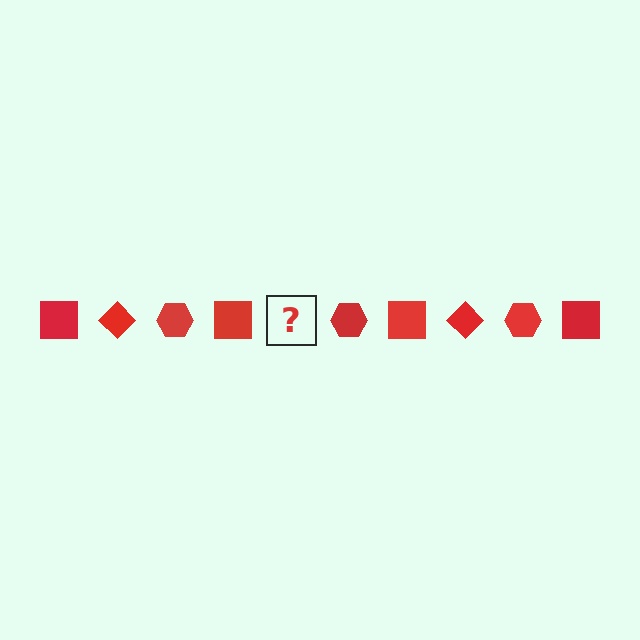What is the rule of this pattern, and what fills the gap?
The rule is that the pattern cycles through square, diamond, hexagon shapes in red. The gap should be filled with a red diamond.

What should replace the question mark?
The question mark should be replaced with a red diamond.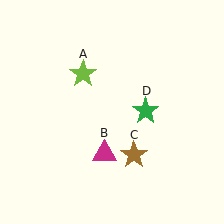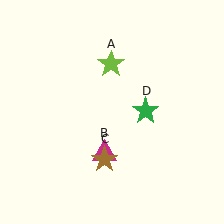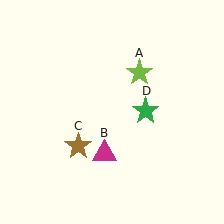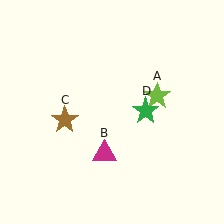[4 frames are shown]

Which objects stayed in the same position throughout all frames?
Magenta triangle (object B) and green star (object D) remained stationary.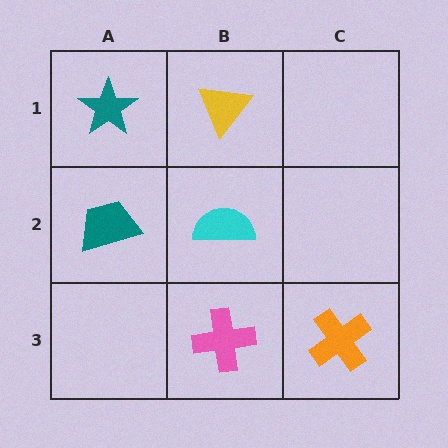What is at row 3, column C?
An orange cross.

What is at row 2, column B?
A cyan semicircle.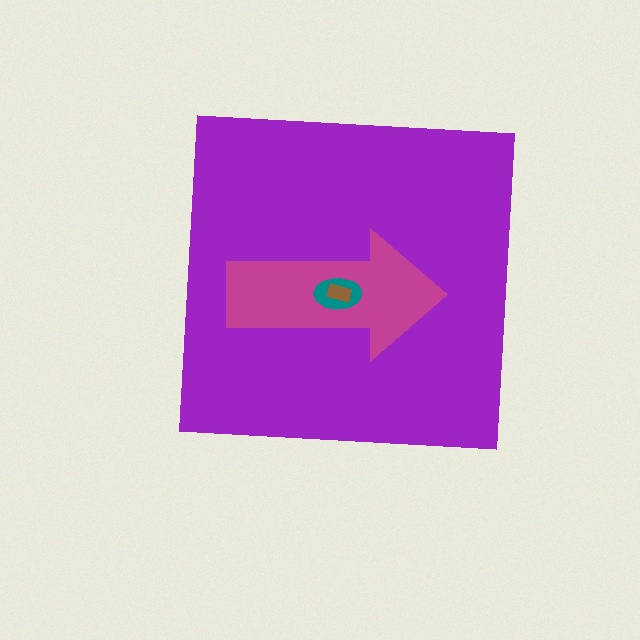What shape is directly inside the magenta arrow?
The teal ellipse.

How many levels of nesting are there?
4.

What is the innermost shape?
The brown rectangle.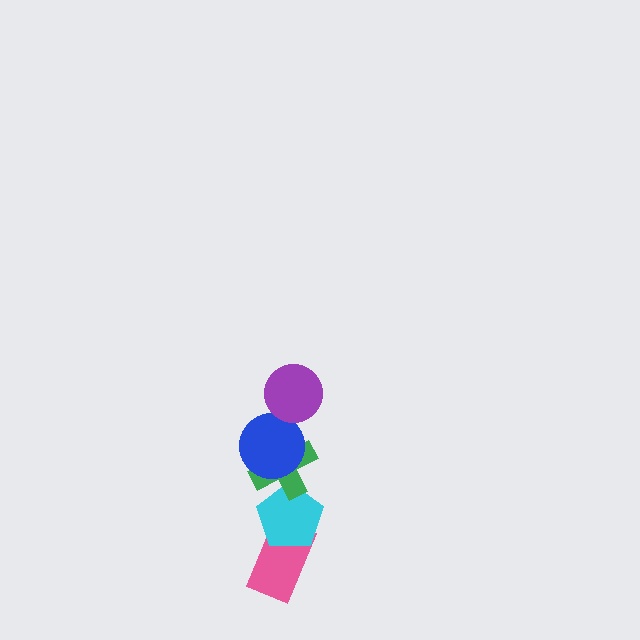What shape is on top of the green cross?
The blue circle is on top of the green cross.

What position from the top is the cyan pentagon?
The cyan pentagon is 4th from the top.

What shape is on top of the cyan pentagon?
The green cross is on top of the cyan pentagon.